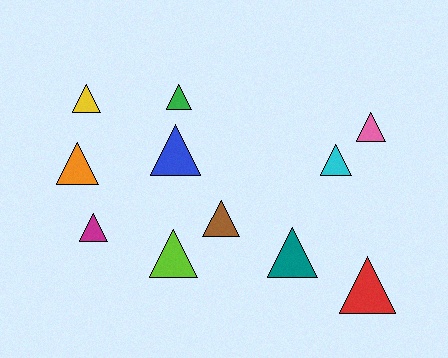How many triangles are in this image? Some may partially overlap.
There are 11 triangles.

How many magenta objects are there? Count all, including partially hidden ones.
There is 1 magenta object.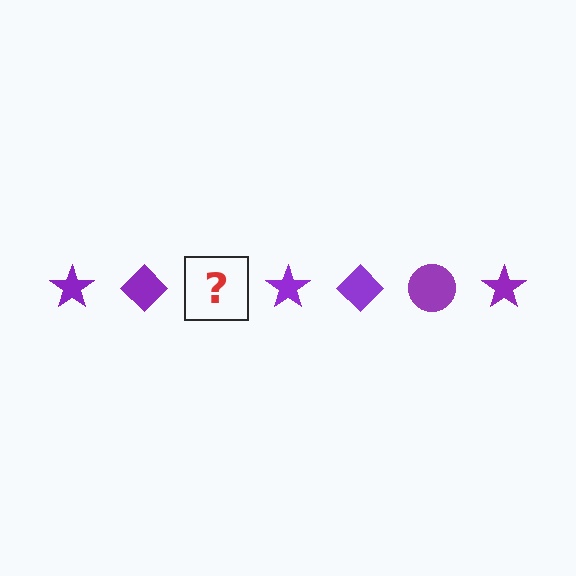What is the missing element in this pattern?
The missing element is a purple circle.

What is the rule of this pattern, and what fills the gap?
The rule is that the pattern cycles through star, diamond, circle shapes in purple. The gap should be filled with a purple circle.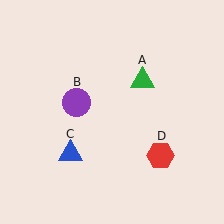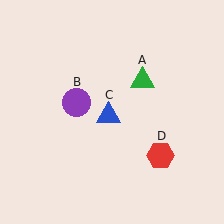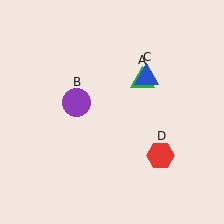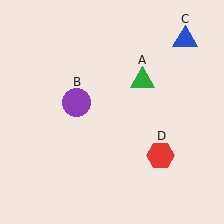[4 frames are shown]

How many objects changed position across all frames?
1 object changed position: blue triangle (object C).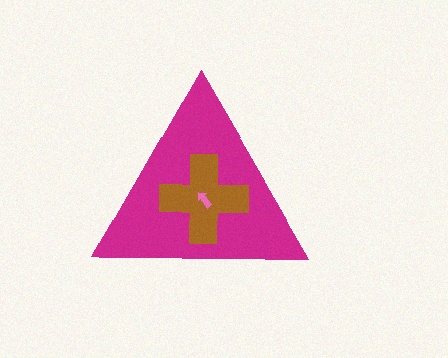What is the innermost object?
The pink arrow.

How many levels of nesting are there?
3.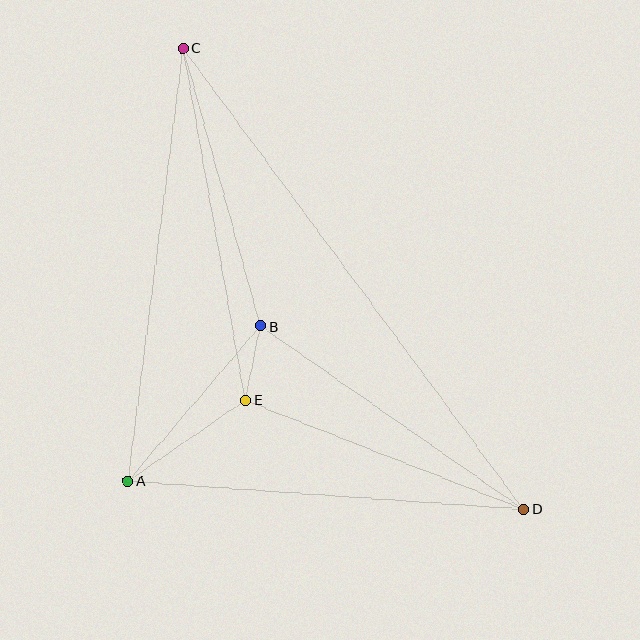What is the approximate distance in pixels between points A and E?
The distance between A and E is approximately 142 pixels.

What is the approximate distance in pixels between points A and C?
The distance between A and C is approximately 436 pixels.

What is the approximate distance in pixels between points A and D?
The distance between A and D is approximately 396 pixels.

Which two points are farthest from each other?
Points C and D are farthest from each other.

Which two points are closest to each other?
Points B and E are closest to each other.